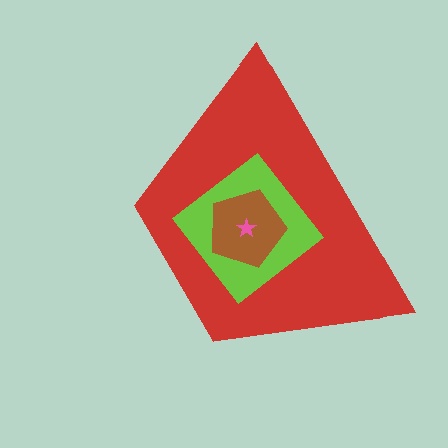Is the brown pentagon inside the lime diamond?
Yes.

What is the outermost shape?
The red trapezoid.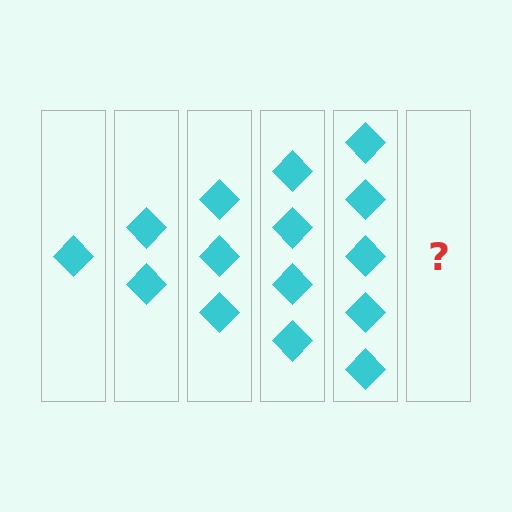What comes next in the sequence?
The next element should be 6 diamonds.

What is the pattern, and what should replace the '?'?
The pattern is that each step adds one more diamond. The '?' should be 6 diamonds.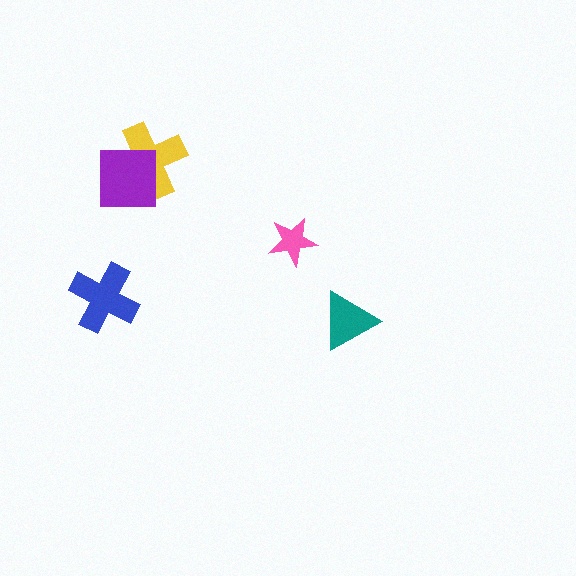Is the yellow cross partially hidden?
Yes, it is partially covered by another shape.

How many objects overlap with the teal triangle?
0 objects overlap with the teal triangle.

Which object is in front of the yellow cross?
The purple square is in front of the yellow cross.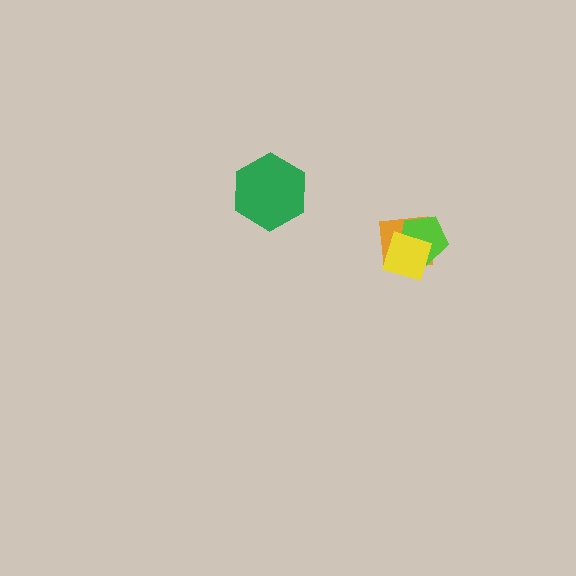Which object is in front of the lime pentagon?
The yellow diamond is in front of the lime pentagon.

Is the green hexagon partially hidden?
No, no other shape covers it.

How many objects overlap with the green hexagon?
0 objects overlap with the green hexagon.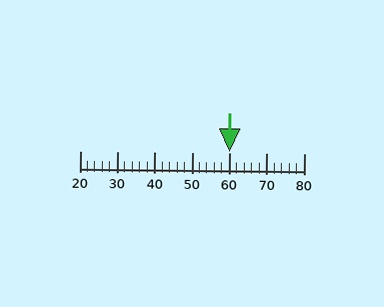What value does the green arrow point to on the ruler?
The green arrow points to approximately 60.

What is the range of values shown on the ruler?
The ruler shows values from 20 to 80.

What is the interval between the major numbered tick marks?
The major tick marks are spaced 10 units apart.